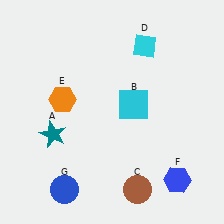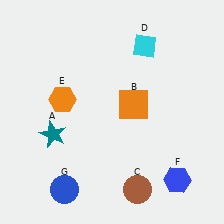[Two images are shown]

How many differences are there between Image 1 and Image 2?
There is 1 difference between the two images.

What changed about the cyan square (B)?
In Image 1, B is cyan. In Image 2, it changed to orange.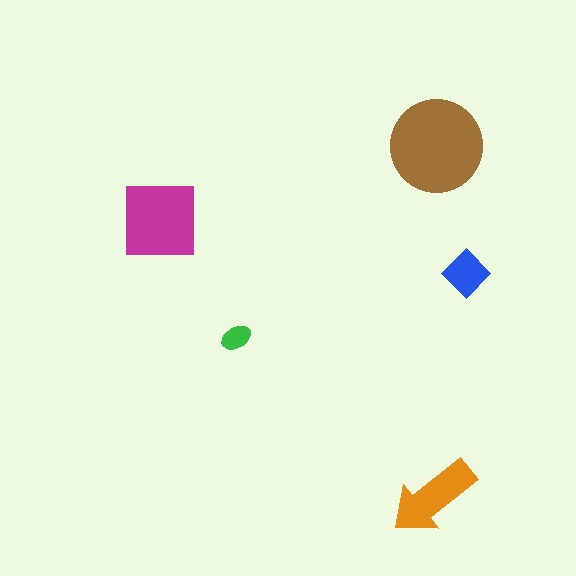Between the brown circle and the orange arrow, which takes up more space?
The brown circle.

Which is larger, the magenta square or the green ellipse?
The magenta square.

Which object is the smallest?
The green ellipse.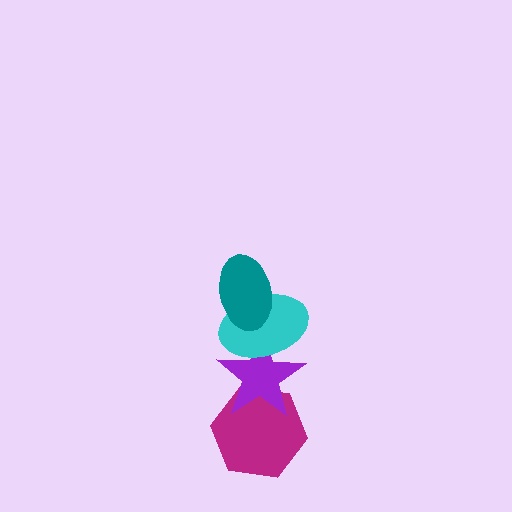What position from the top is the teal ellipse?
The teal ellipse is 1st from the top.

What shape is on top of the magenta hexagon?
The purple star is on top of the magenta hexagon.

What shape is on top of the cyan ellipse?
The teal ellipse is on top of the cyan ellipse.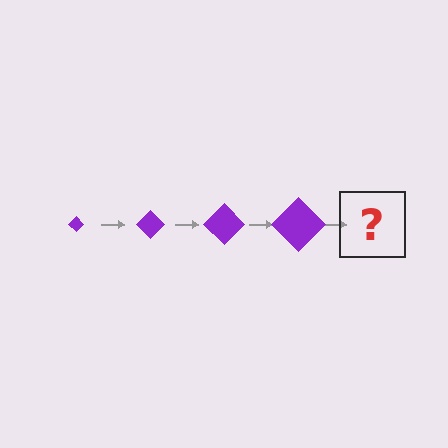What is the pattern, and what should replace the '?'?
The pattern is that the diamond gets progressively larger each step. The '?' should be a purple diamond, larger than the previous one.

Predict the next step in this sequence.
The next step is a purple diamond, larger than the previous one.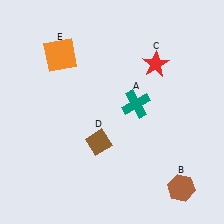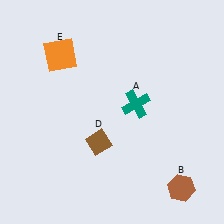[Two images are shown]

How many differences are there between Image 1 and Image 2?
There is 1 difference between the two images.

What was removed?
The red star (C) was removed in Image 2.